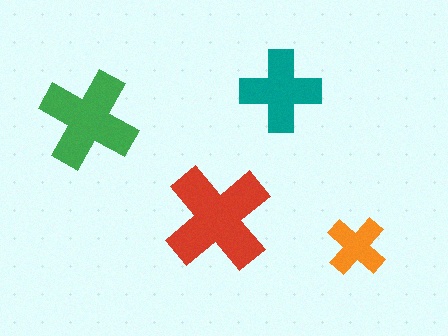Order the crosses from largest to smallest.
the red one, the green one, the teal one, the orange one.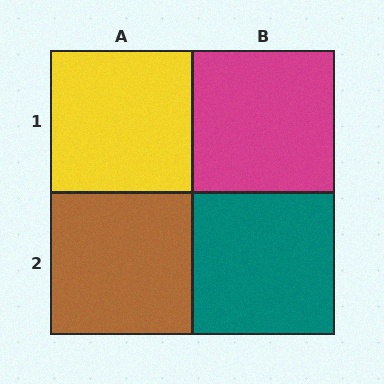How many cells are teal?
1 cell is teal.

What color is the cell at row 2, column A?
Brown.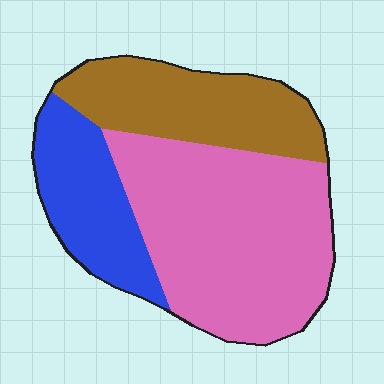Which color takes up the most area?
Pink, at roughly 50%.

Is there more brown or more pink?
Pink.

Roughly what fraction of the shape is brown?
Brown covers about 25% of the shape.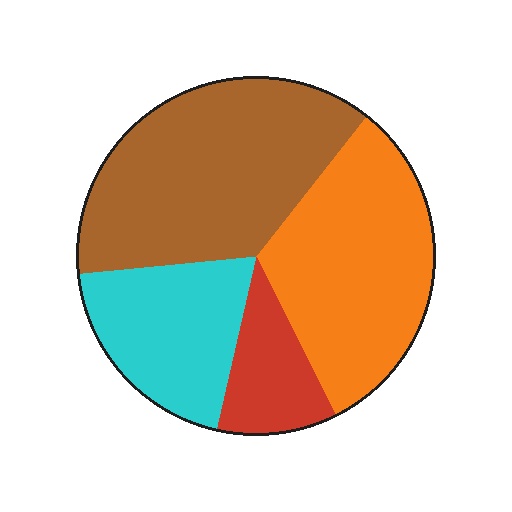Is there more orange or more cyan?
Orange.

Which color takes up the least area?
Red, at roughly 10%.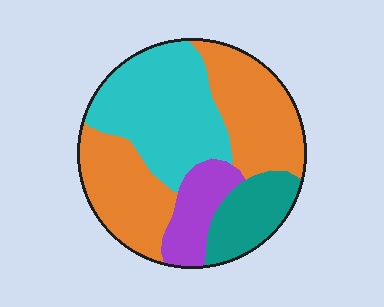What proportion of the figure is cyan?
Cyan covers about 30% of the figure.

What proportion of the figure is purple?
Purple covers roughly 10% of the figure.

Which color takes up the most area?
Orange, at roughly 45%.